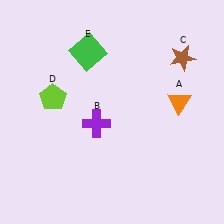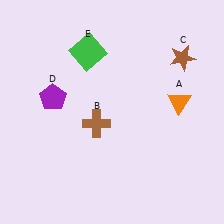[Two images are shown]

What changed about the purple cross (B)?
In Image 1, B is purple. In Image 2, it changed to brown.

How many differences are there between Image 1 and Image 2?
There are 2 differences between the two images.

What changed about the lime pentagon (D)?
In Image 1, D is lime. In Image 2, it changed to purple.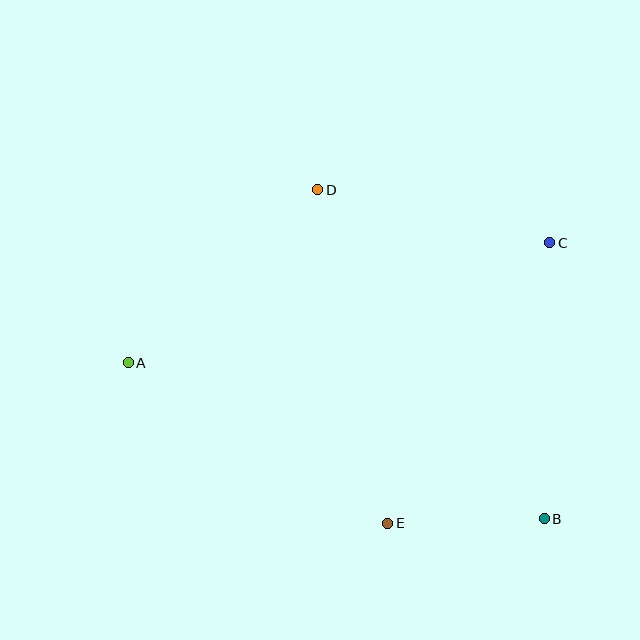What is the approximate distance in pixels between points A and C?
The distance between A and C is approximately 438 pixels.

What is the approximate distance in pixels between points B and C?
The distance between B and C is approximately 276 pixels.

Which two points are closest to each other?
Points B and E are closest to each other.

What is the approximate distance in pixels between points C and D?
The distance between C and D is approximately 238 pixels.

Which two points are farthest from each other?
Points A and B are farthest from each other.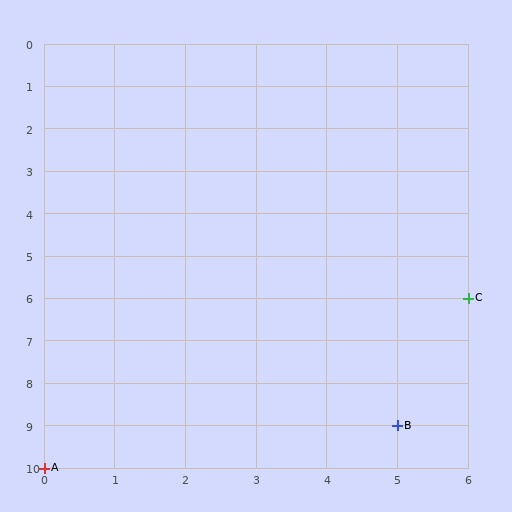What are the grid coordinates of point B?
Point B is at grid coordinates (5, 9).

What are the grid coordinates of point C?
Point C is at grid coordinates (6, 6).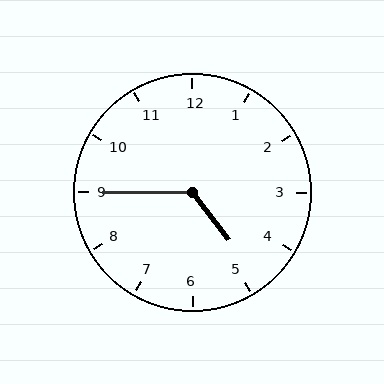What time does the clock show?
4:45.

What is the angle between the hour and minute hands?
Approximately 128 degrees.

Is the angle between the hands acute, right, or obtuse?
It is obtuse.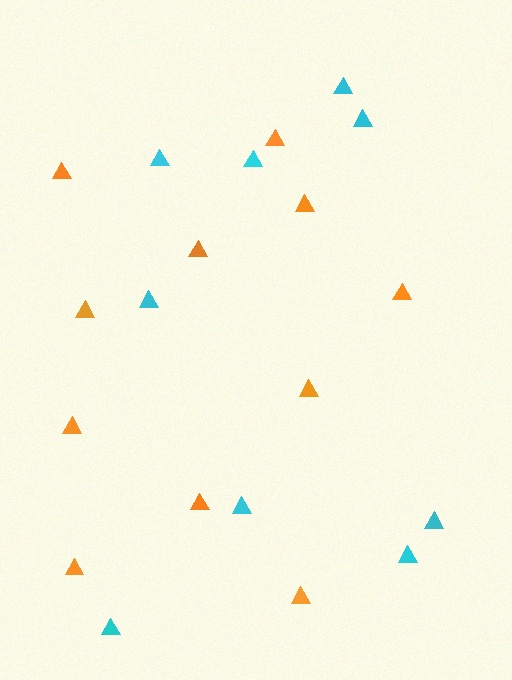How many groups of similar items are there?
There are 2 groups: one group of orange triangles (11) and one group of cyan triangles (9).